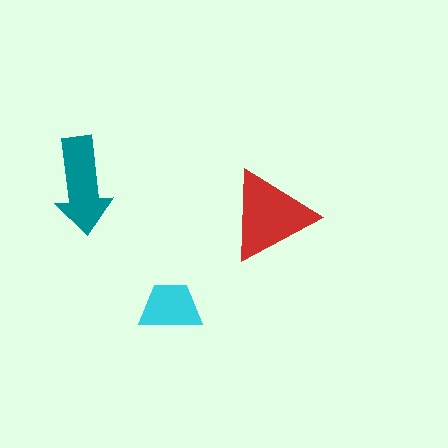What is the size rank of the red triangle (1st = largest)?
1st.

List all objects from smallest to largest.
The cyan trapezoid, the teal arrow, the red triangle.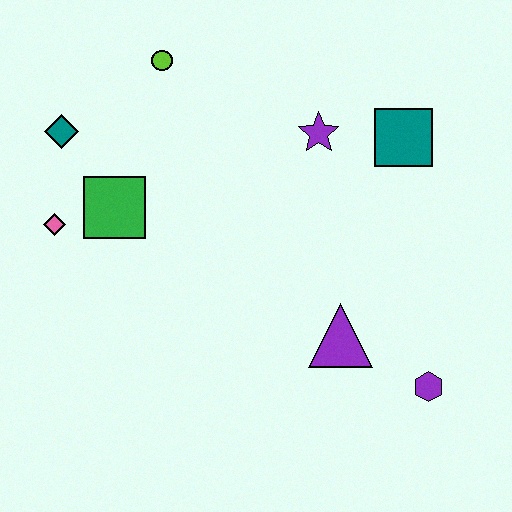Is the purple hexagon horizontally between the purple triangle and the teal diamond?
No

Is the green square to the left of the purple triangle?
Yes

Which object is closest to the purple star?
The teal square is closest to the purple star.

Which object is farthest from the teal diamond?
The purple hexagon is farthest from the teal diamond.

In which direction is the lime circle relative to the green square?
The lime circle is above the green square.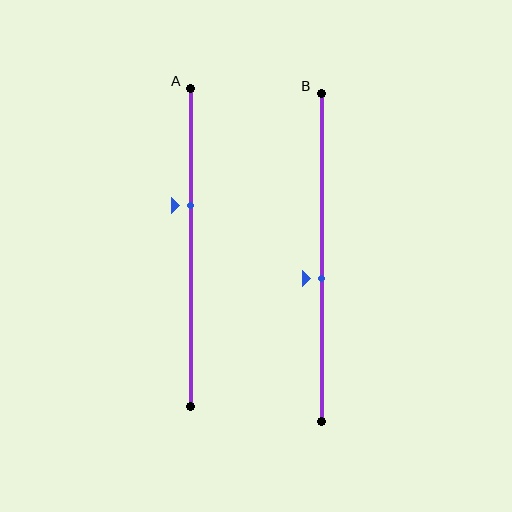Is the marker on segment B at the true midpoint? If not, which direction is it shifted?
No, the marker on segment B is shifted downward by about 6% of the segment length.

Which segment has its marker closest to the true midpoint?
Segment B has its marker closest to the true midpoint.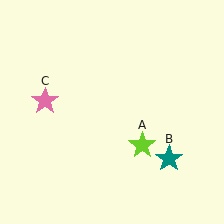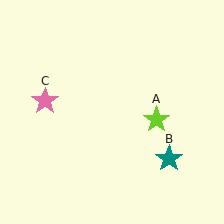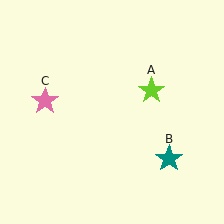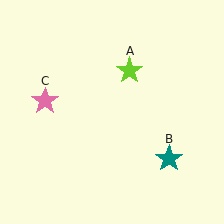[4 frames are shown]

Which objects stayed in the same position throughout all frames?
Teal star (object B) and pink star (object C) remained stationary.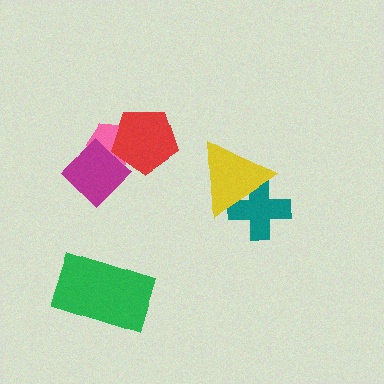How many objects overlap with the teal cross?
1 object overlaps with the teal cross.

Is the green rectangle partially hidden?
No, no other shape covers it.